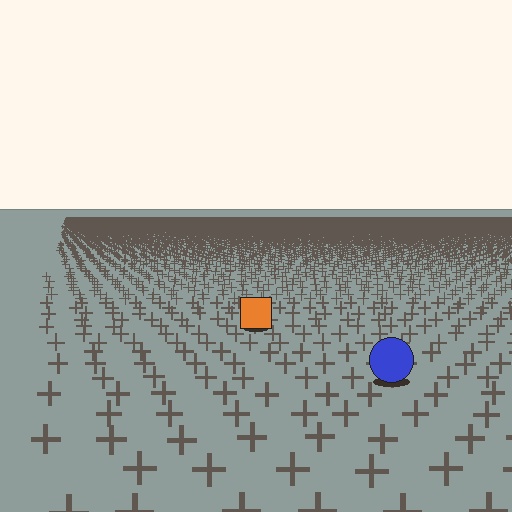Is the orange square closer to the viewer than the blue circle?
No. The blue circle is closer — you can tell from the texture gradient: the ground texture is coarser near it.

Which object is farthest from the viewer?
The orange square is farthest from the viewer. It appears smaller and the ground texture around it is denser.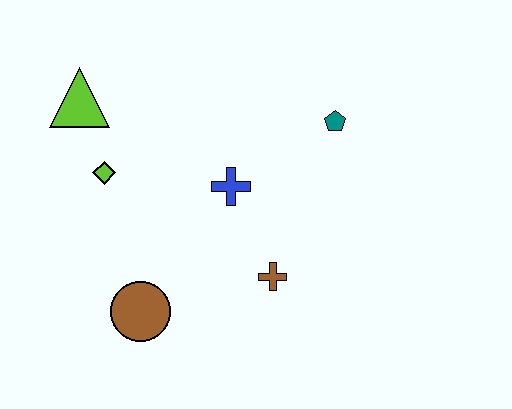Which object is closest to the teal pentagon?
The blue cross is closest to the teal pentagon.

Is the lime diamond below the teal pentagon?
Yes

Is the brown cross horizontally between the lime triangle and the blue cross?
No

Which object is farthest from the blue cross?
The lime triangle is farthest from the blue cross.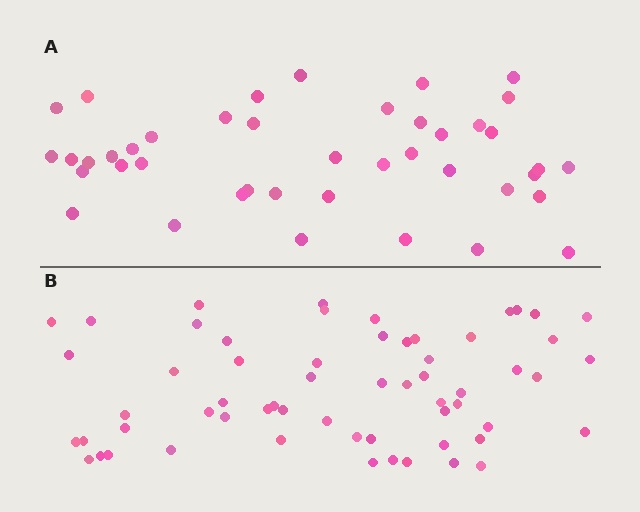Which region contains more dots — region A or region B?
Region B (the bottom region) has more dots.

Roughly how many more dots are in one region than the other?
Region B has approximately 20 more dots than region A.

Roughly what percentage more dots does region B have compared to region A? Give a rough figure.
About 45% more.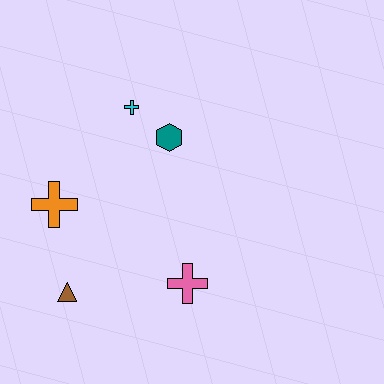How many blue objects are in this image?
There are no blue objects.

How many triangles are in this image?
There is 1 triangle.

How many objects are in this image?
There are 5 objects.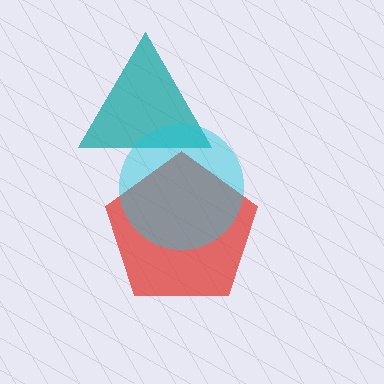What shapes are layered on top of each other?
The layered shapes are: a red pentagon, a teal triangle, a cyan circle.